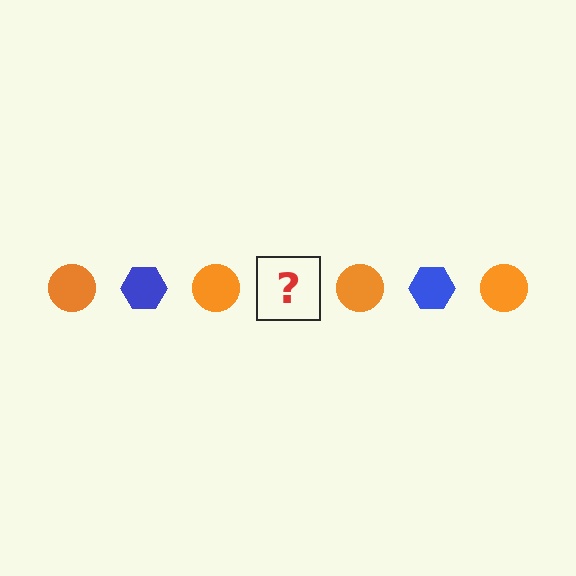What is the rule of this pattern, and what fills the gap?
The rule is that the pattern alternates between orange circle and blue hexagon. The gap should be filled with a blue hexagon.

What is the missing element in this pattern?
The missing element is a blue hexagon.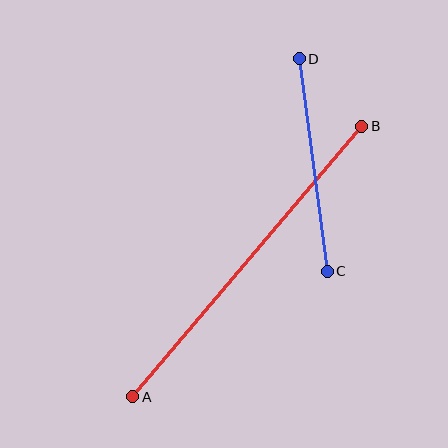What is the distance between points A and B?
The distance is approximately 355 pixels.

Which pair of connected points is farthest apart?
Points A and B are farthest apart.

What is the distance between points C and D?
The distance is approximately 214 pixels.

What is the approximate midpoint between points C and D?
The midpoint is at approximately (313, 165) pixels.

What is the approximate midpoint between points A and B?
The midpoint is at approximately (247, 262) pixels.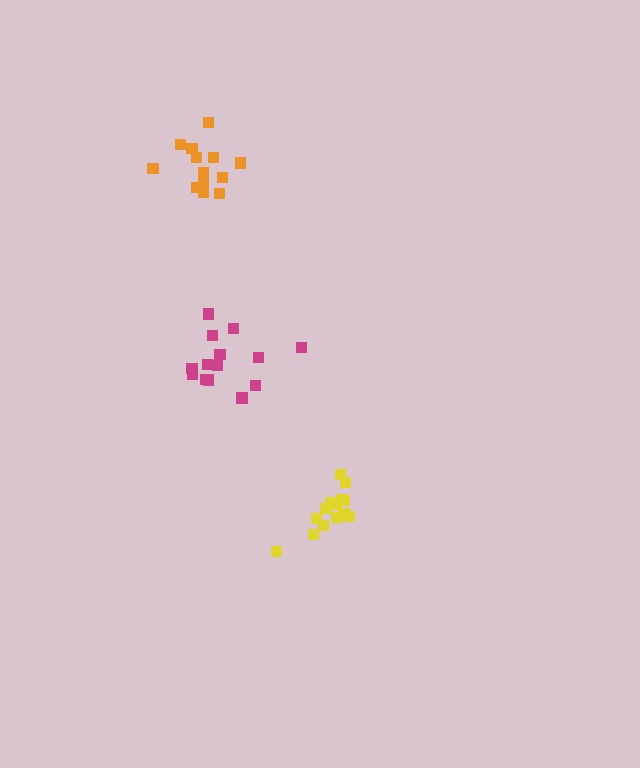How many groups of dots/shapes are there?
There are 3 groups.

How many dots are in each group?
Group 1: 14 dots, Group 2: 14 dots, Group 3: 14 dots (42 total).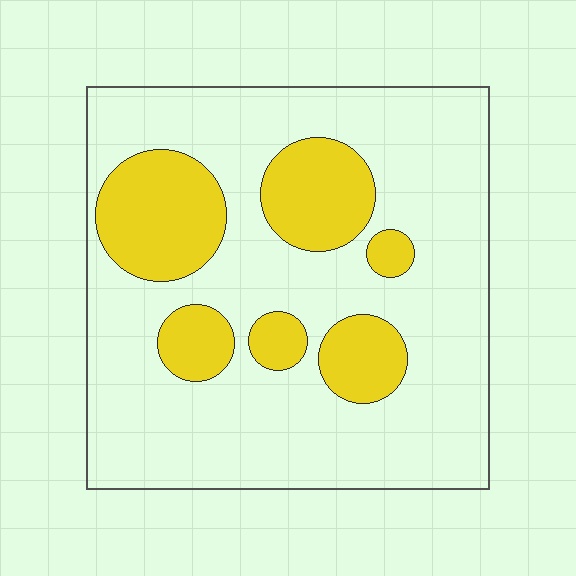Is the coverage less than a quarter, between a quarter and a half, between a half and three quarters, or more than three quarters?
Less than a quarter.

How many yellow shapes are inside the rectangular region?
6.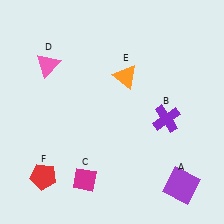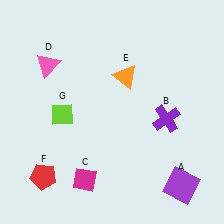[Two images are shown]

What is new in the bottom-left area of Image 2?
A lime diamond (G) was added in the bottom-left area of Image 2.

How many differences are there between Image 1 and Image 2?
There is 1 difference between the two images.